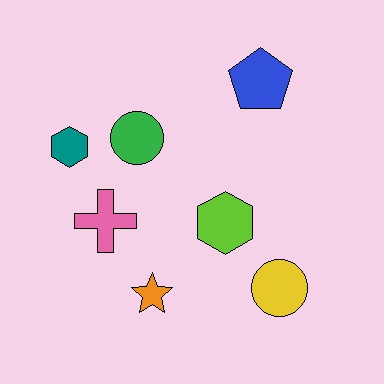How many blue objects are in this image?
There is 1 blue object.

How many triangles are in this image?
There are no triangles.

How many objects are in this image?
There are 7 objects.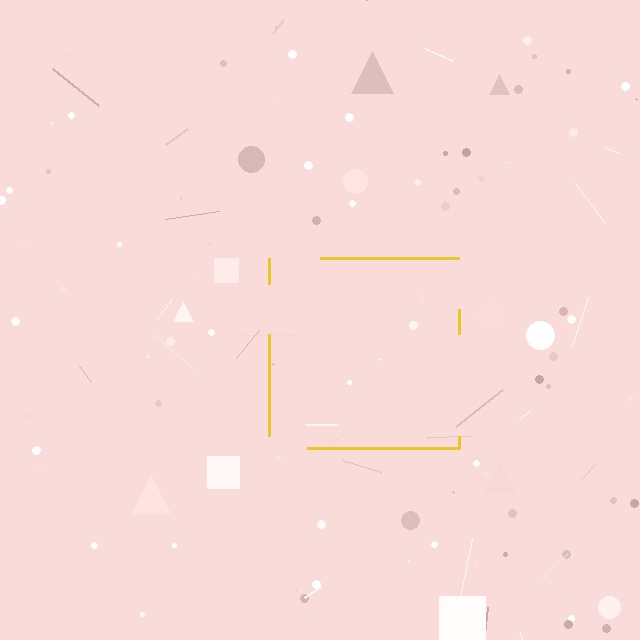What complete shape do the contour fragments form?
The contour fragments form a square.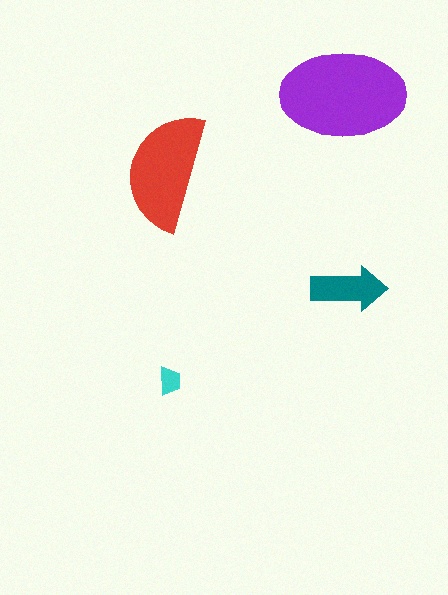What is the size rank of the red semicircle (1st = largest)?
2nd.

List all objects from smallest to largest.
The cyan trapezoid, the teal arrow, the red semicircle, the purple ellipse.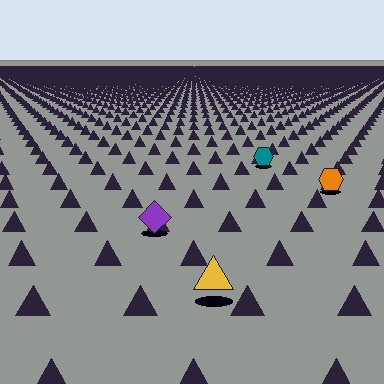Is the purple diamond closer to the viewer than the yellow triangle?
No. The yellow triangle is closer — you can tell from the texture gradient: the ground texture is coarser near it.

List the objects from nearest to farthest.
From nearest to farthest: the yellow triangle, the purple diamond, the orange hexagon, the teal hexagon.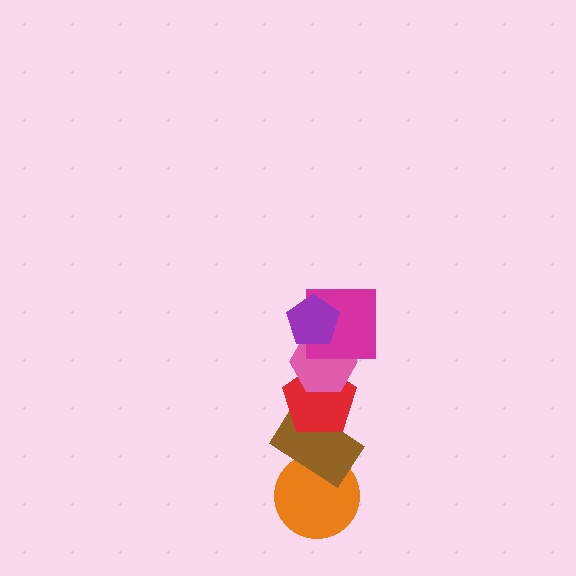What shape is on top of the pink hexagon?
The magenta square is on top of the pink hexagon.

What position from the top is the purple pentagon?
The purple pentagon is 1st from the top.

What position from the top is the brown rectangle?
The brown rectangle is 5th from the top.